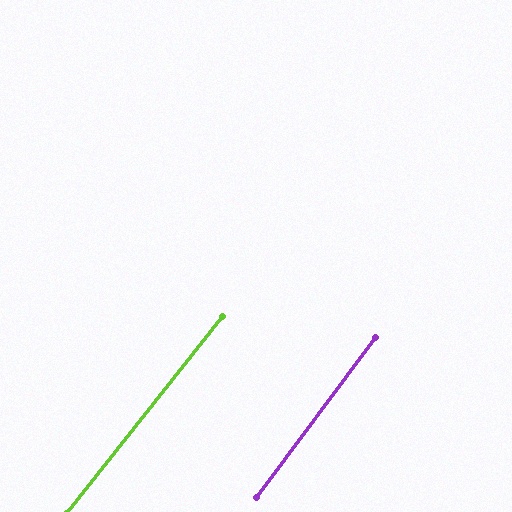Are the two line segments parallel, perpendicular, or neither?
Parallel — their directions differ by only 1.8°.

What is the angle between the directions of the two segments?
Approximately 2 degrees.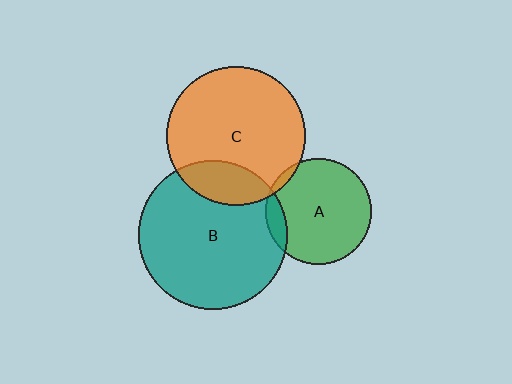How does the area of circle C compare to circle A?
Approximately 1.7 times.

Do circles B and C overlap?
Yes.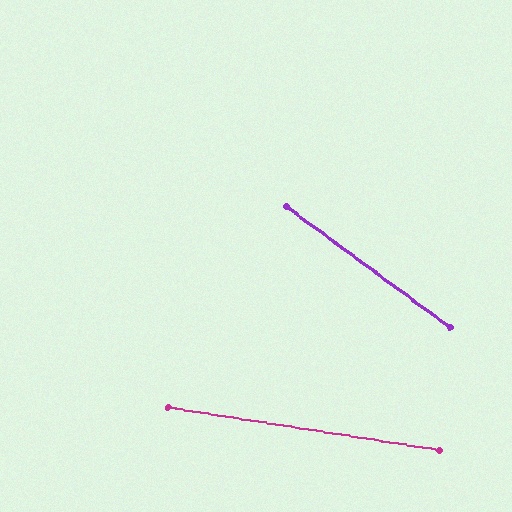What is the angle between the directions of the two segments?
Approximately 27 degrees.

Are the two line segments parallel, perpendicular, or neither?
Neither parallel nor perpendicular — they differ by about 27°.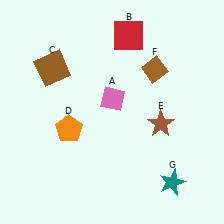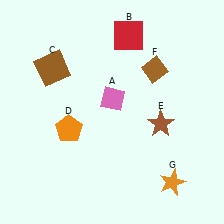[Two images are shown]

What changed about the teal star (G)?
In Image 1, G is teal. In Image 2, it changed to orange.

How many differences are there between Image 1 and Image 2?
There is 1 difference between the two images.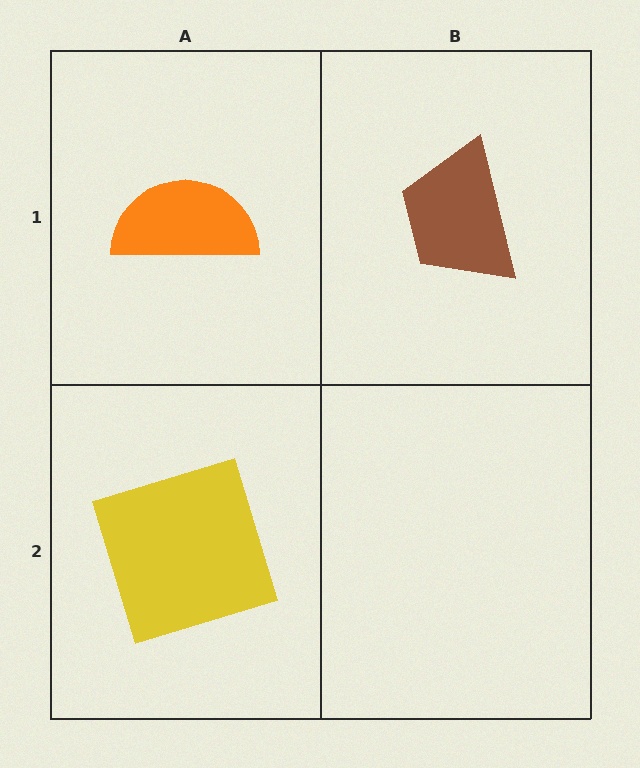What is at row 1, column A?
An orange semicircle.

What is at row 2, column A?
A yellow square.